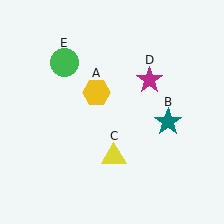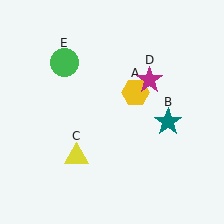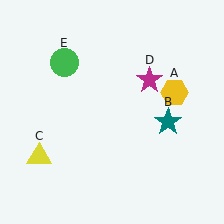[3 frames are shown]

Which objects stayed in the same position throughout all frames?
Teal star (object B) and magenta star (object D) and green circle (object E) remained stationary.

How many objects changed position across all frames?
2 objects changed position: yellow hexagon (object A), yellow triangle (object C).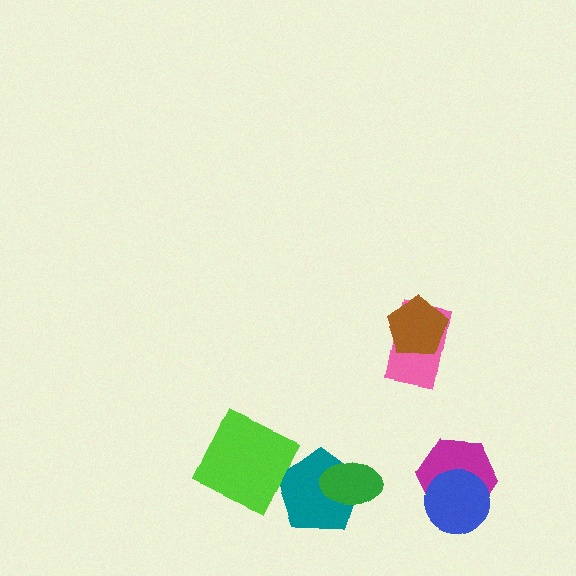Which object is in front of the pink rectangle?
The brown pentagon is in front of the pink rectangle.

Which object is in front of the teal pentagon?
The green ellipse is in front of the teal pentagon.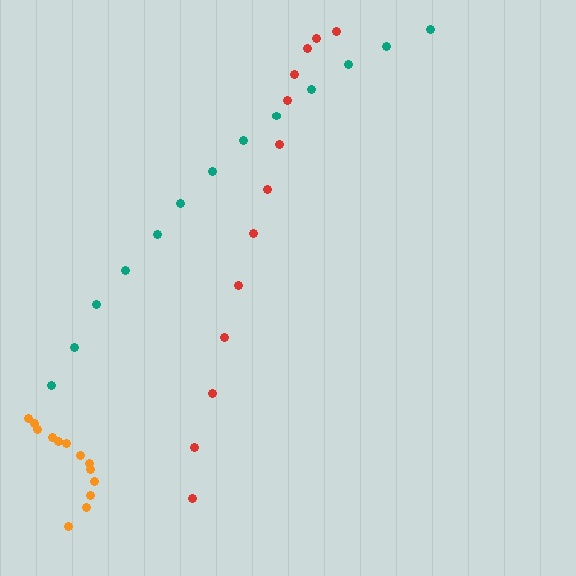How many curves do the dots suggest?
There are 3 distinct paths.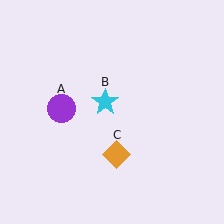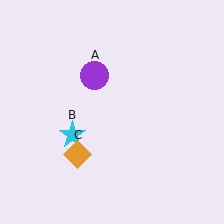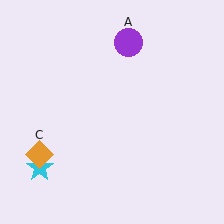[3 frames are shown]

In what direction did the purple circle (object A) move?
The purple circle (object A) moved up and to the right.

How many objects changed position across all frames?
3 objects changed position: purple circle (object A), cyan star (object B), orange diamond (object C).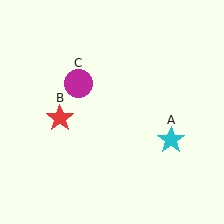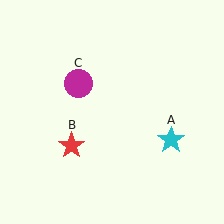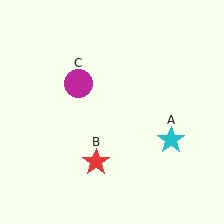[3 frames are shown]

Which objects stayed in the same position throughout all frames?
Cyan star (object A) and magenta circle (object C) remained stationary.